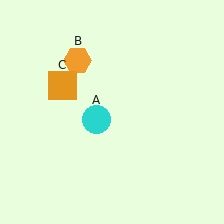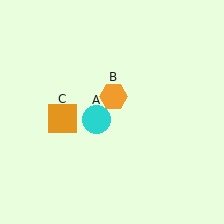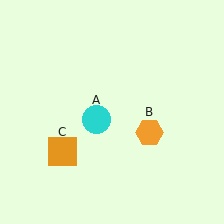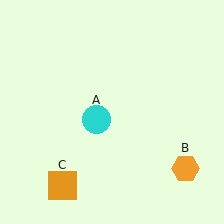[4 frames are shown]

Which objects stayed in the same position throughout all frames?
Cyan circle (object A) remained stationary.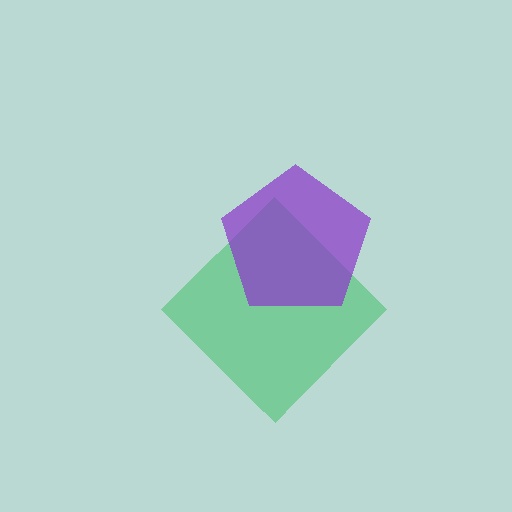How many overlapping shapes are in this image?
There are 2 overlapping shapes in the image.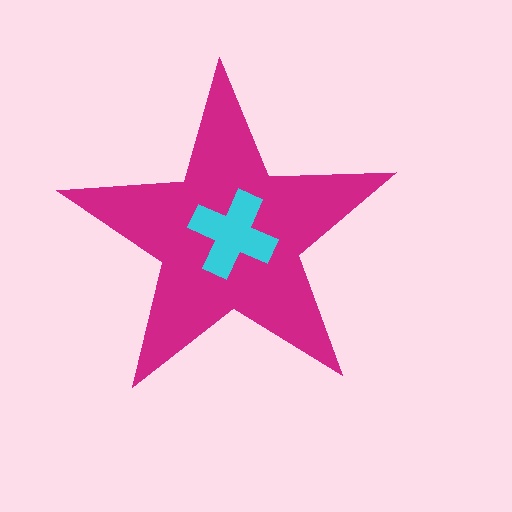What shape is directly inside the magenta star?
The cyan cross.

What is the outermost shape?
The magenta star.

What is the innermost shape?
The cyan cross.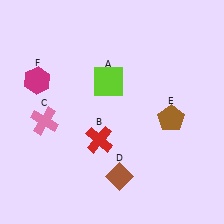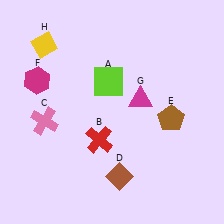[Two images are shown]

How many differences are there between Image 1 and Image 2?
There are 2 differences between the two images.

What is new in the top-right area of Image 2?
A magenta triangle (G) was added in the top-right area of Image 2.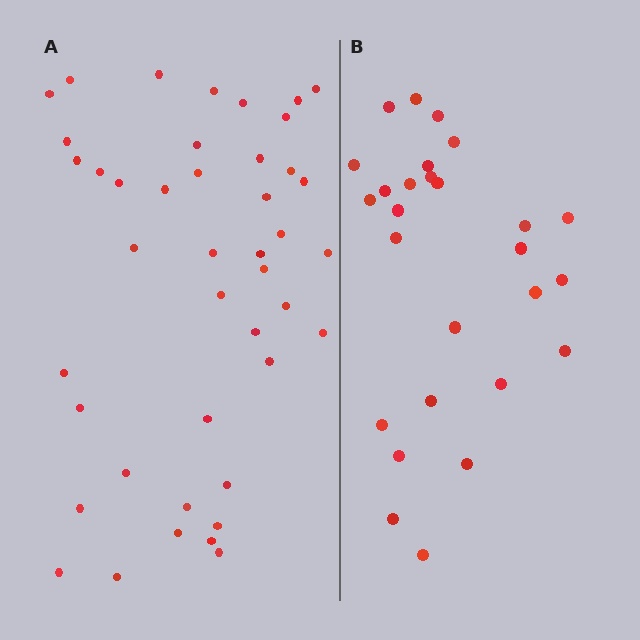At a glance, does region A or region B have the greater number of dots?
Region A (the left region) has more dots.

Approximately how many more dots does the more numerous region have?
Region A has approximately 15 more dots than region B.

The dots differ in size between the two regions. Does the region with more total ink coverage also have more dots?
No. Region B has more total ink coverage because its dots are larger, but region A actually contains more individual dots. Total area can be misleading — the number of items is what matters here.